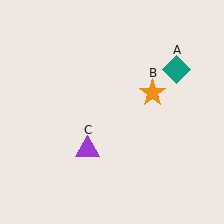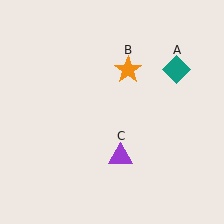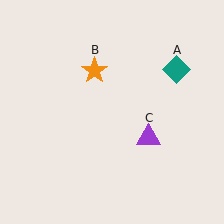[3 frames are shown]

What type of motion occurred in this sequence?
The orange star (object B), purple triangle (object C) rotated counterclockwise around the center of the scene.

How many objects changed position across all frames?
2 objects changed position: orange star (object B), purple triangle (object C).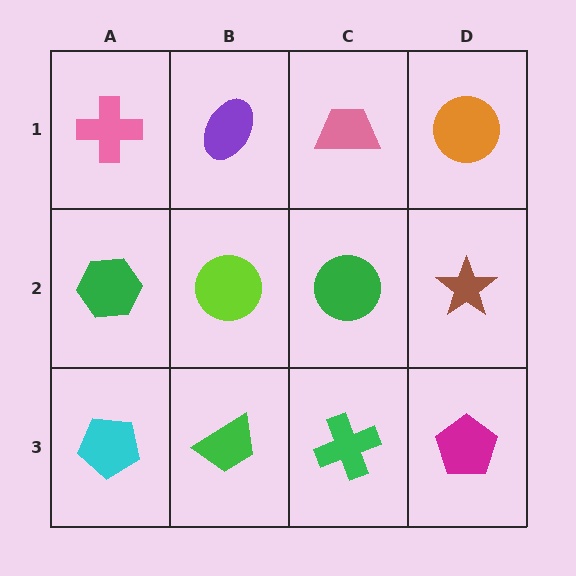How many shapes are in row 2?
4 shapes.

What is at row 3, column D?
A magenta pentagon.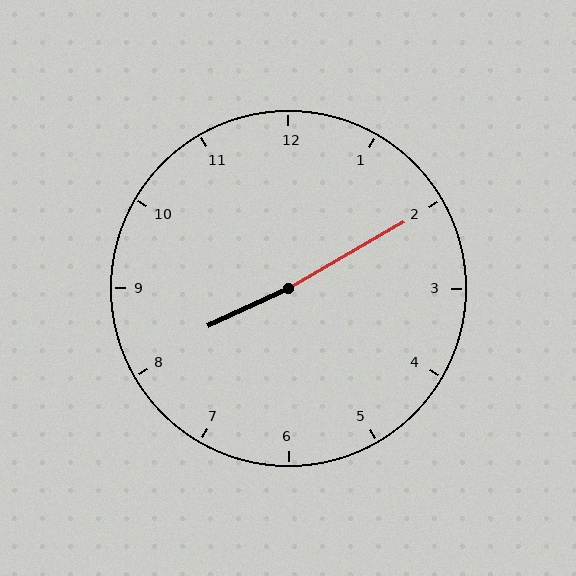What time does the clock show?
8:10.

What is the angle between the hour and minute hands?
Approximately 175 degrees.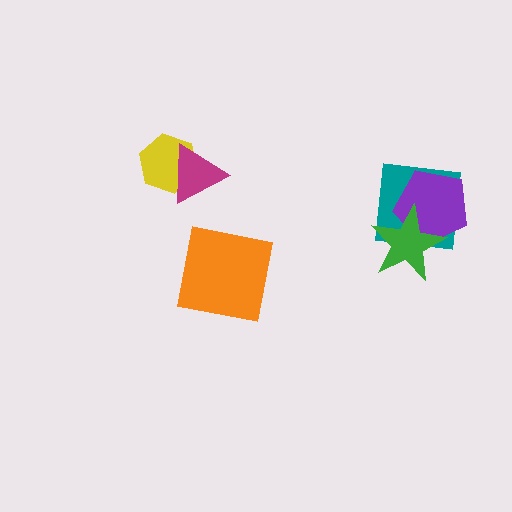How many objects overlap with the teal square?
2 objects overlap with the teal square.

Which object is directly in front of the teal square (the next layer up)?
The purple pentagon is directly in front of the teal square.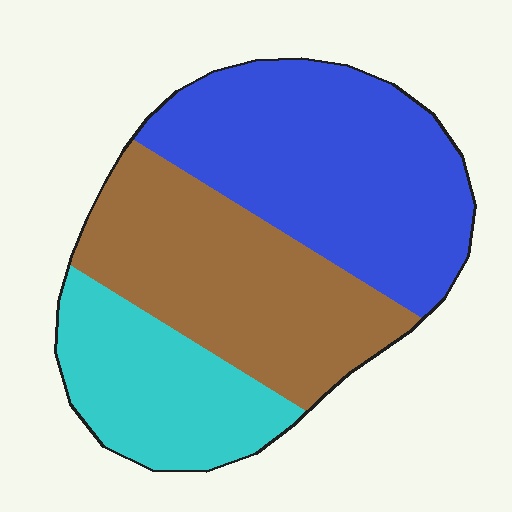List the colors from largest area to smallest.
From largest to smallest: blue, brown, cyan.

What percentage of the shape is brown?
Brown covers about 35% of the shape.